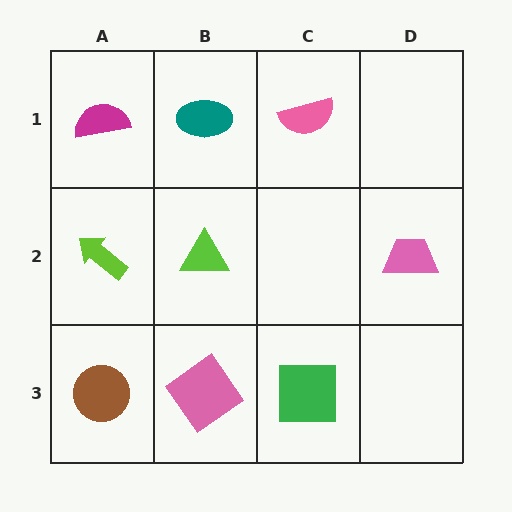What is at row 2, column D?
A pink trapezoid.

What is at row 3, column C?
A green square.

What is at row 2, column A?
A lime arrow.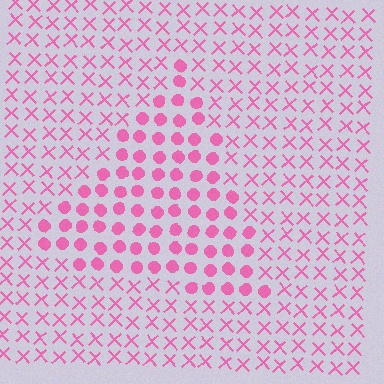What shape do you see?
I see a triangle.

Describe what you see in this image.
The image is filled with small pink elements arranged in a uniform grid. A triangle-shaped region contains circles, while the surrounding area contains X marks. The boundary is defined purely by the change in element shape.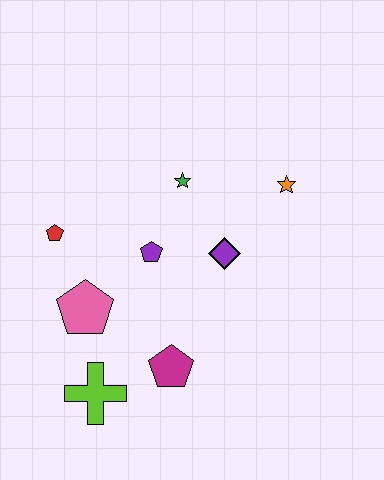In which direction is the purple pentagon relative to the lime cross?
The purple pentagon is above the lime cross.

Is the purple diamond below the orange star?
Yes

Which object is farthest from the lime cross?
The orange star is farthest from the lime cross.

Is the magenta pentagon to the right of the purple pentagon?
Yes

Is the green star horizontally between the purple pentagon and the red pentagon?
No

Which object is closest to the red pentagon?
The pink pentagon is closest to the red pentagon.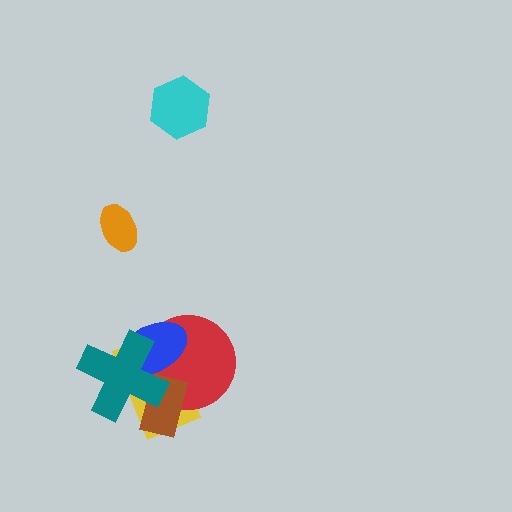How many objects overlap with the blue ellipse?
3 objects overlap with the blue ellipse.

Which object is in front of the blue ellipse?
The teal cross is in front of the blue ellipse.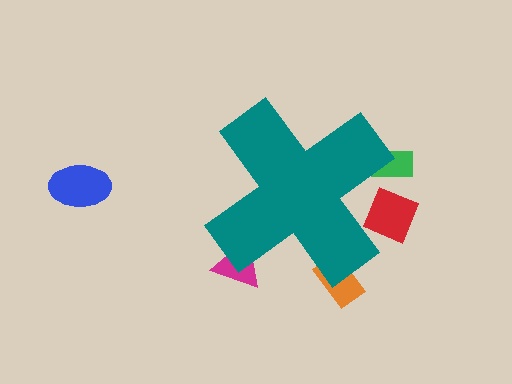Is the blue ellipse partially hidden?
No, the blue ellipse is fully visible.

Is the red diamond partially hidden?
Yes, the red diamond is partially hidden behind the teal cross.